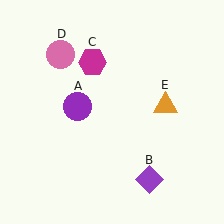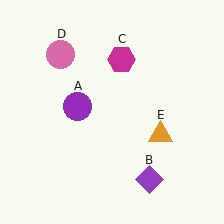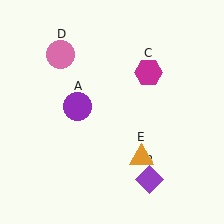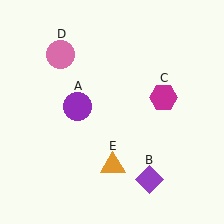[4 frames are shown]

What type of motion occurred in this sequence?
The magenta hexagon (object C), orange triangle (object E) rotated clockwise around the center of the scene.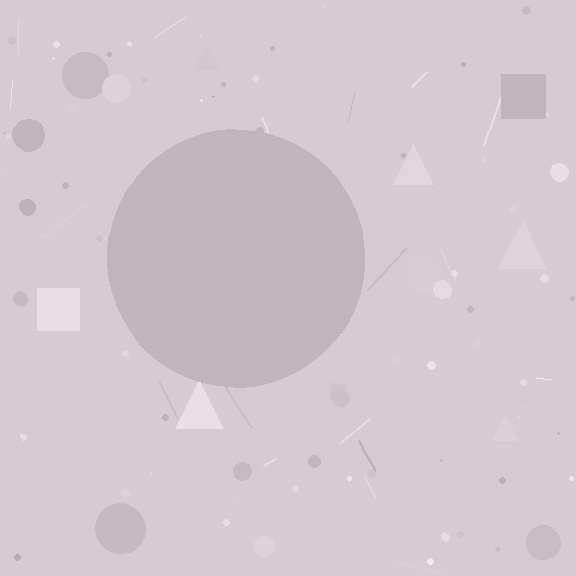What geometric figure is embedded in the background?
A circle is embedded in the background.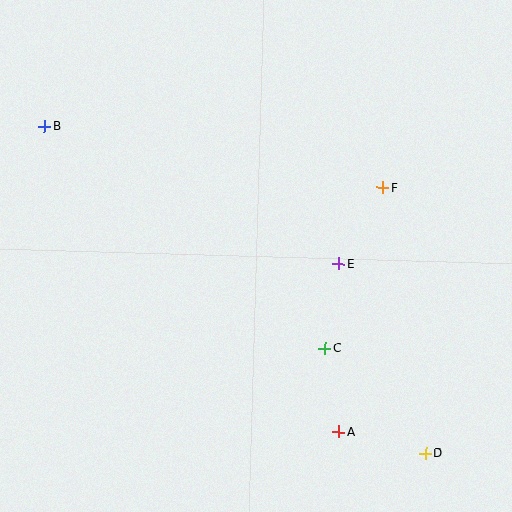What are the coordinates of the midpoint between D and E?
The midpoint between D and E is at (382, 358).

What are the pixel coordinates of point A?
Point A is at (339, 432).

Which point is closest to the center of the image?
Point E at (338, 264) is closest to the center.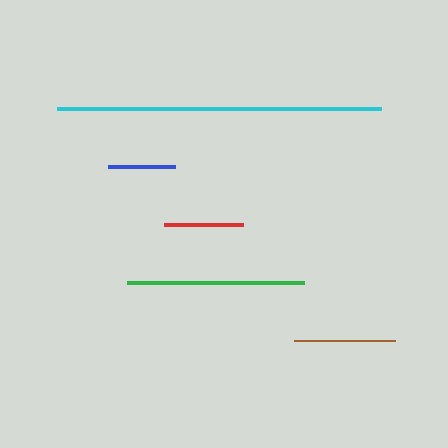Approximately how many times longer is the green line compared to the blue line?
The green line is approximately 2.6 times the length of the blue line.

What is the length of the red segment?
The red segment is approximately 78 pixels long.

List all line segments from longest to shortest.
From longest to shortest: cyan, green, brown, red, blue.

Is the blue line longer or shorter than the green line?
The green line is longer than the blue line.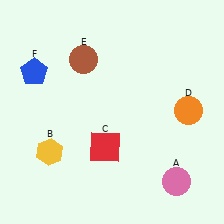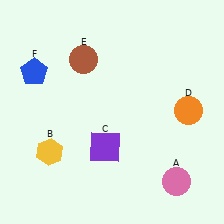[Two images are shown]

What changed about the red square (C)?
In Image 1, C is red. In Image 2, it changed to purple.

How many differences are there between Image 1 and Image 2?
There is 1 difference between the two images.